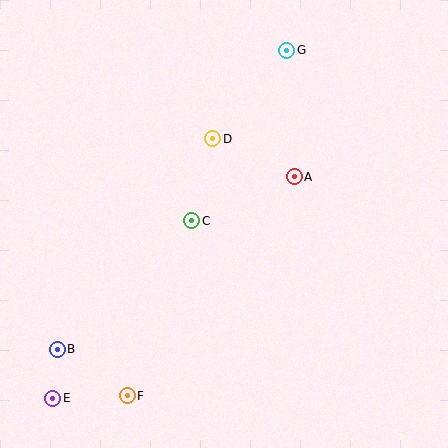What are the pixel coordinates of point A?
Point A is at (294, 177).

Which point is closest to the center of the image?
Point C at (192, 221) is closest to the center.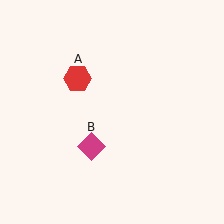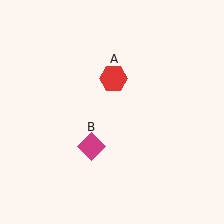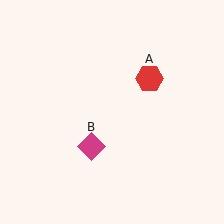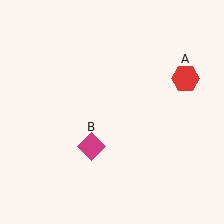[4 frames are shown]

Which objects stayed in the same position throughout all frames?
Magenta diamond (object B) remained stationary.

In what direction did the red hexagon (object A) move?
The red hexagon (object A) moved right.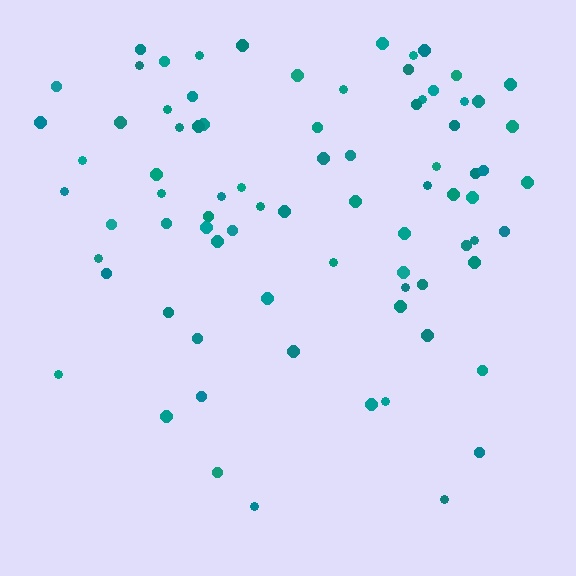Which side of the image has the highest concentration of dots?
The top.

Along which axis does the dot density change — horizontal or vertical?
Vertical.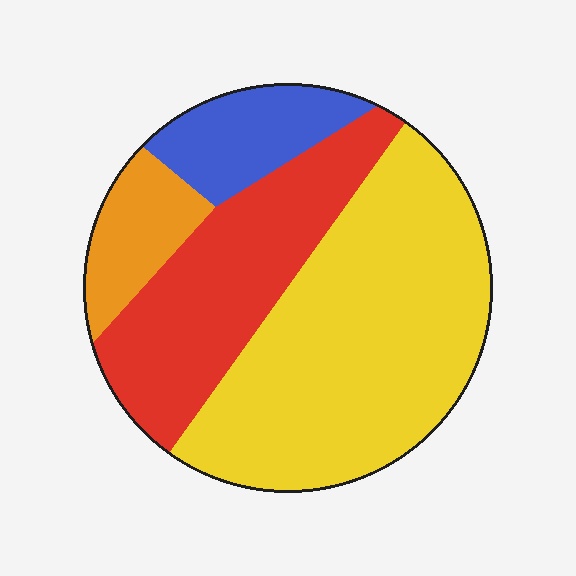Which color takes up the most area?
Yellow, at roughly 50%.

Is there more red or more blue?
Red.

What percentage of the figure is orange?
Orange takes up about one tenth (1/10) of the figure.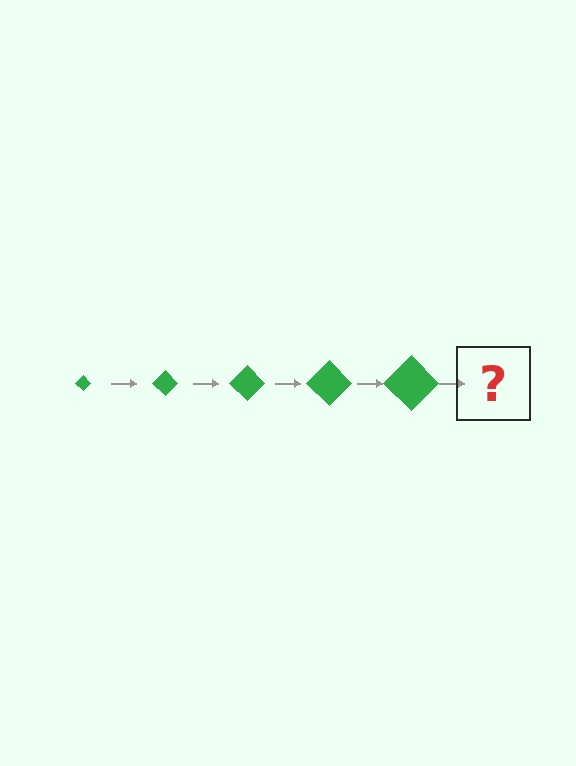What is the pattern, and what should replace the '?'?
The pattern is that the diamond gets progressively larger each step. The '?' should be a green diamond, larger than the previous one.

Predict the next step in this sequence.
The next step is a green diamond, larger than the previous one.